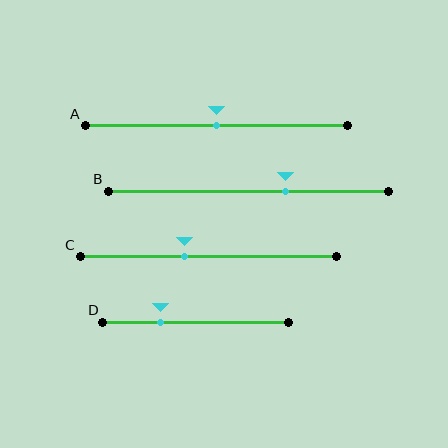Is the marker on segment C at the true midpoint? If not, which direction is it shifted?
No, the marker on segment C is shifted to the left by about 9% of the segment length.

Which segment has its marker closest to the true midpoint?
Segment A has its marker closest to the true midpoint.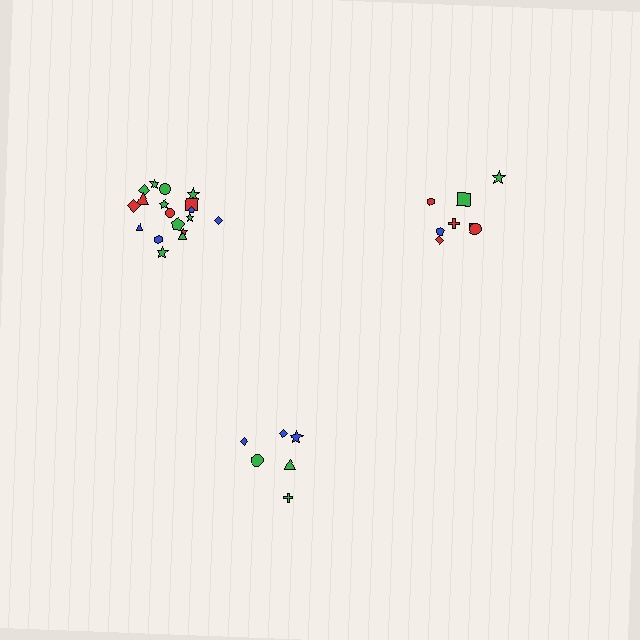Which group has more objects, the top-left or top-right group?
The top-left group.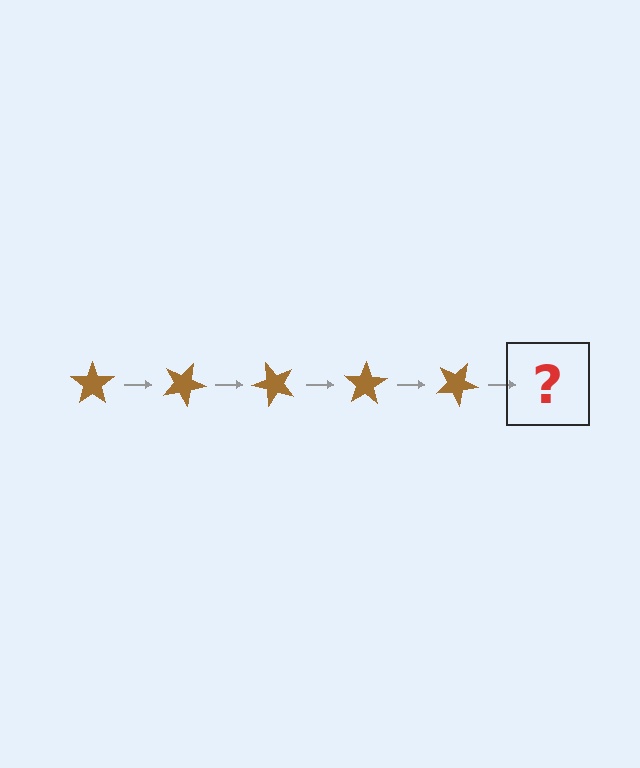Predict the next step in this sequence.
The next step is a brown star rotated 125 degrees.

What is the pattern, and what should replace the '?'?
The pattern is that the star rotates 25 degrees each step. The '?' should be a brown star rotated 125 degrees.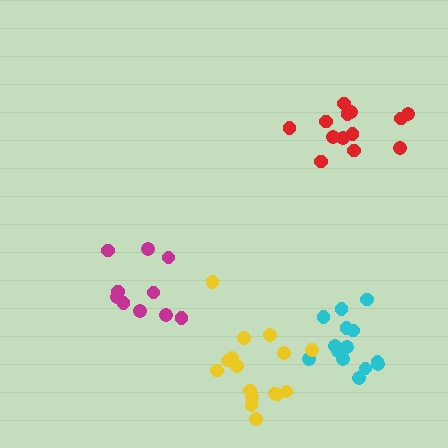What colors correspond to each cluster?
The clusters are colored: red, magenta, cyan, yellow.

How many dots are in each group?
Group 1: 13 dots, Group 2: 10 dots, Group 3: 14 dots, Group 4: 16 dots (53 total).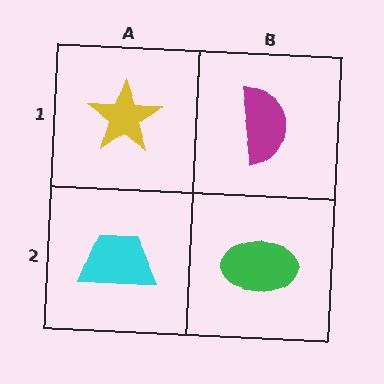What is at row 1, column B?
A magenta semicircle.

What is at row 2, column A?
A cyan trapezoid.